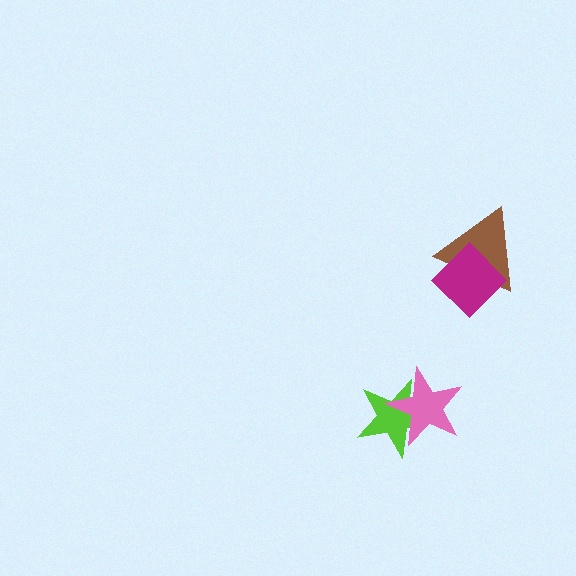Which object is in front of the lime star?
The pink star is in front of the lime star.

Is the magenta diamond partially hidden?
No, no other shape covers it.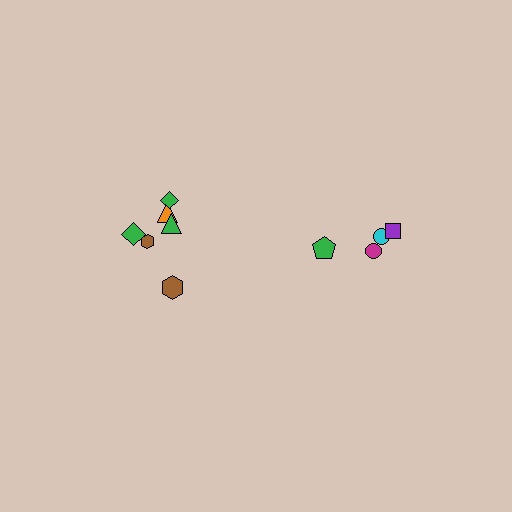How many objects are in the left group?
There are 6 objects.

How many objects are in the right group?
There are 4 objects.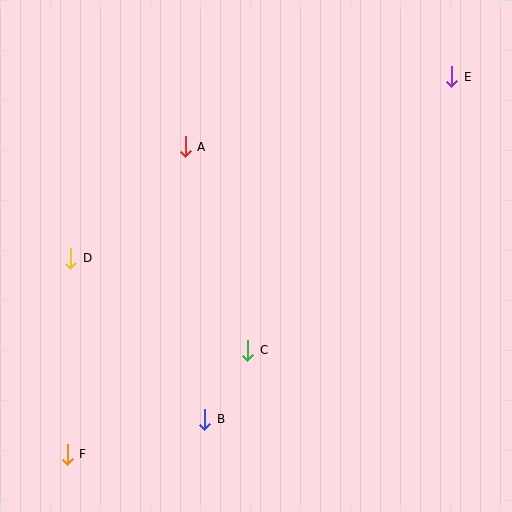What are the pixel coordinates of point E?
Point E is at (452, 77).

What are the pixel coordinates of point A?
Point A is at (185, 147).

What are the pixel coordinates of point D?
Point D is at (71, 258).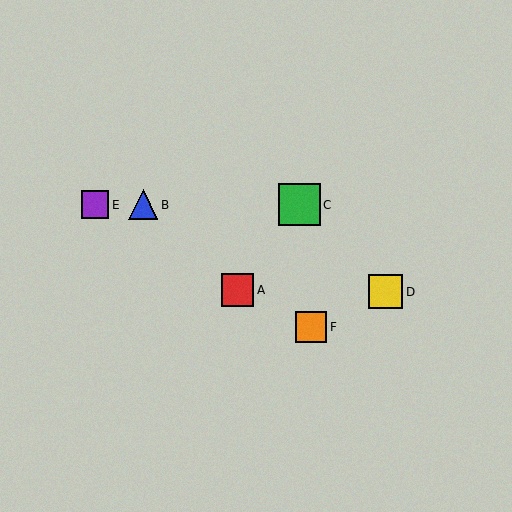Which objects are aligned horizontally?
Objects B, C, E are aligned horizontally.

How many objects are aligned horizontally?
3 objects (B, C, E) are aligned horizontally.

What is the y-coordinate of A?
Object A is at y≈290.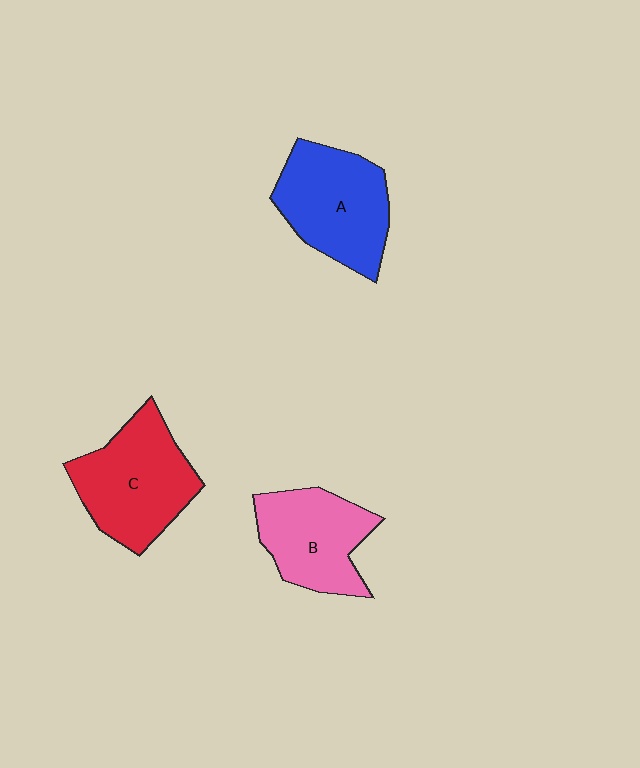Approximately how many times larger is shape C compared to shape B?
Approximately 1.2 times.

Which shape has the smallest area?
Shape B (pink).